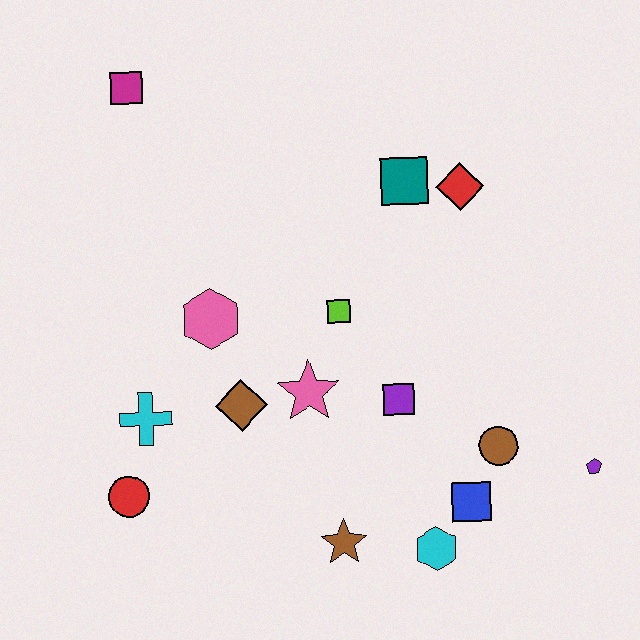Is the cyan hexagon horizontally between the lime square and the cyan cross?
No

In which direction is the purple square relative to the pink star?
The purple square is to the right of the pink star.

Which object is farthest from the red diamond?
The red circle is farthest from the red diamond.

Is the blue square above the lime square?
No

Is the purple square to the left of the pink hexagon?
No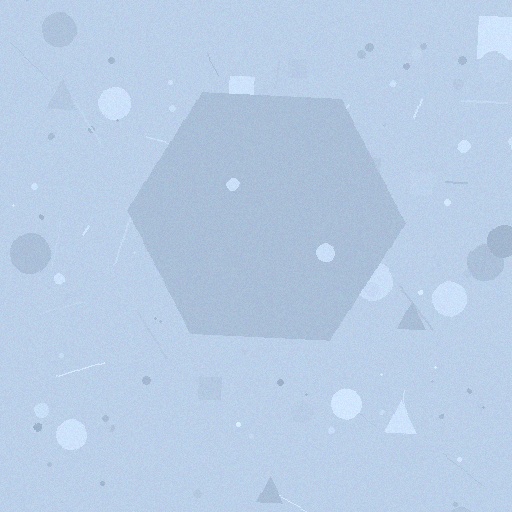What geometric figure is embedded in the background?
A hexagon is embedded in the background.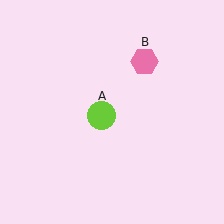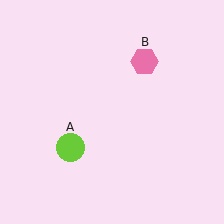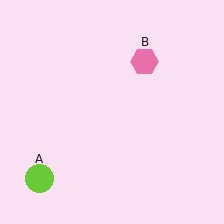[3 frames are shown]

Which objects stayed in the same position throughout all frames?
Pink hexagon (object B) remained stationary.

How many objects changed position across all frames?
1 object changed position: lime circle (object A).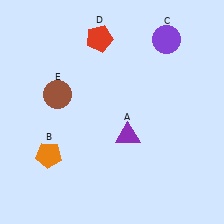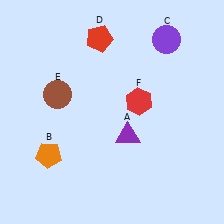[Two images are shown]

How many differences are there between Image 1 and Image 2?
There is 1 difference between the two images.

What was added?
A red hexagon (F) was added in Image 2.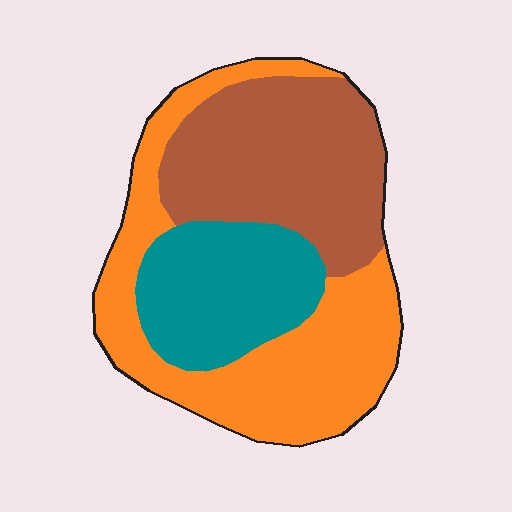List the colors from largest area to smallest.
From largest to smallest: orange, brown, teal.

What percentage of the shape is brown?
Brown takes up between a quarter and a half of the shape.